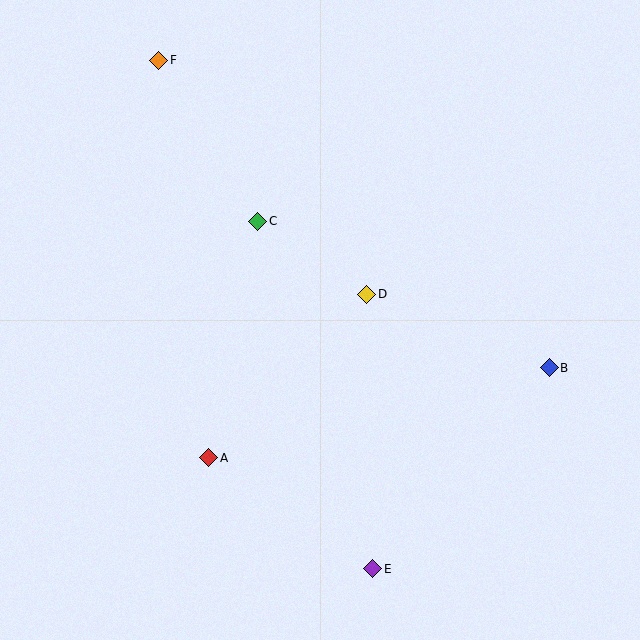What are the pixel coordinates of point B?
Point B is at (549, 368).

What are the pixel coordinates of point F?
Point F is at (159, 60).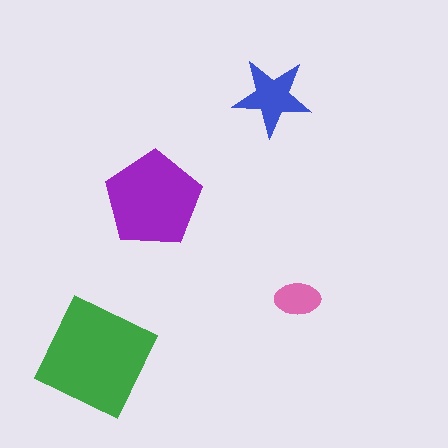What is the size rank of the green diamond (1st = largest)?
1st.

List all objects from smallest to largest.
The pink ellipse, the blue star, the purple pentagon, the green diamond.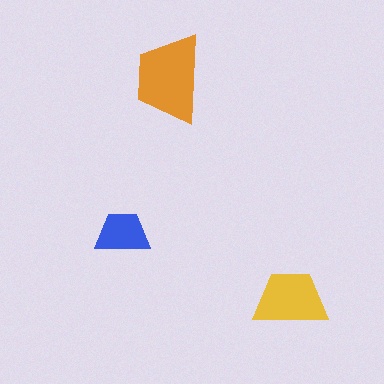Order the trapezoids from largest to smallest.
the orange one, the yellow one, the blue one.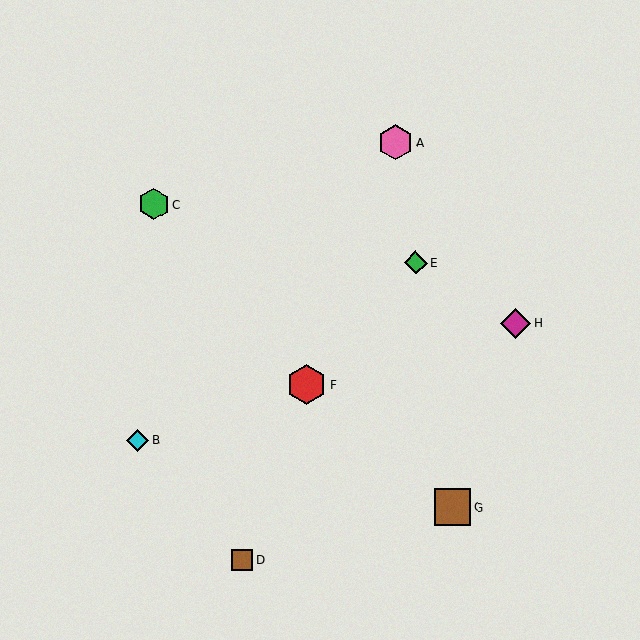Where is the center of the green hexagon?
The center of the green hexagon is at (154, 204).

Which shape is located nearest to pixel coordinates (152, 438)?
The cyan diamond (labeled B) at (138, 440) is nearest to that location.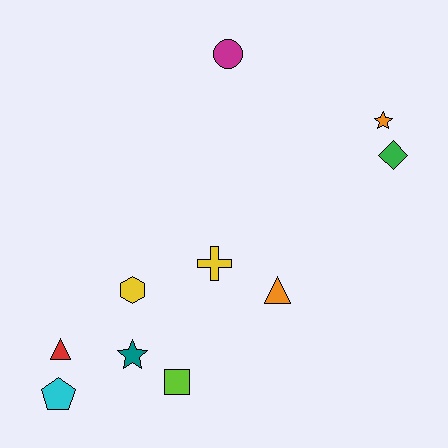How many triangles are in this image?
There are 2 triangles.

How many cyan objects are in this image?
There is 1 cyan object.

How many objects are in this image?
There are 10 objects.